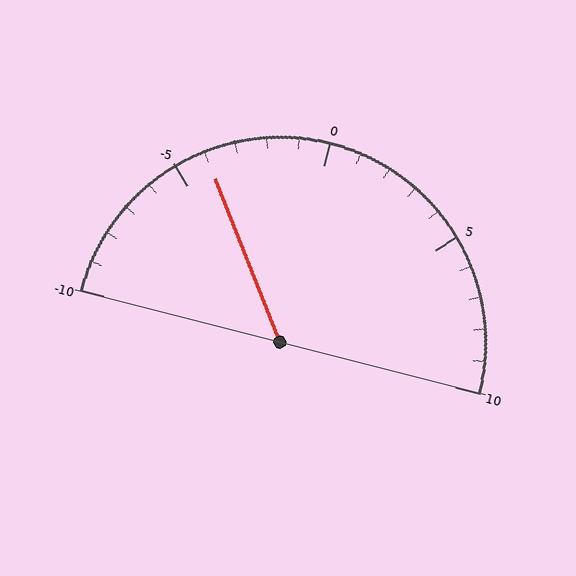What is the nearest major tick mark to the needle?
The nearest major tick mark is -5.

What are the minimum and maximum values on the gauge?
The gauge ranges from -10 to 10.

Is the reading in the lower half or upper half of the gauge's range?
The reading is in the lower half of the range (-10 to 10).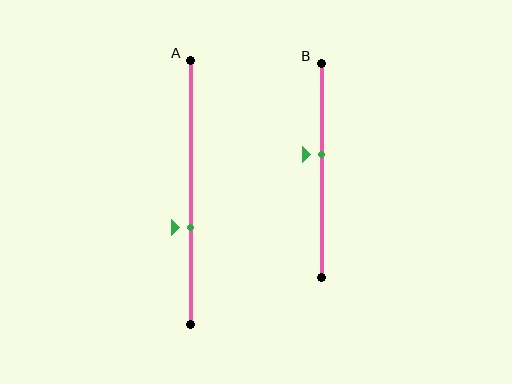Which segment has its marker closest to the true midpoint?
Segment B has its marker closest to the true midpoint.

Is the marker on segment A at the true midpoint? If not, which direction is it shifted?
No, the marker on segment A is shifted downward by about 13% of the segment length.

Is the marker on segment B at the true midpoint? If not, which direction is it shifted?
No, the marker on segment B is shifted upward by about 7% of the segment length.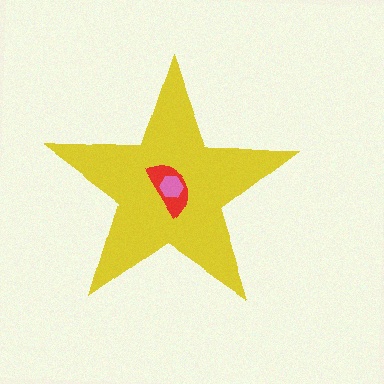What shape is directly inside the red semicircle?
The pink hexagon.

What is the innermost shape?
The pink hexagon.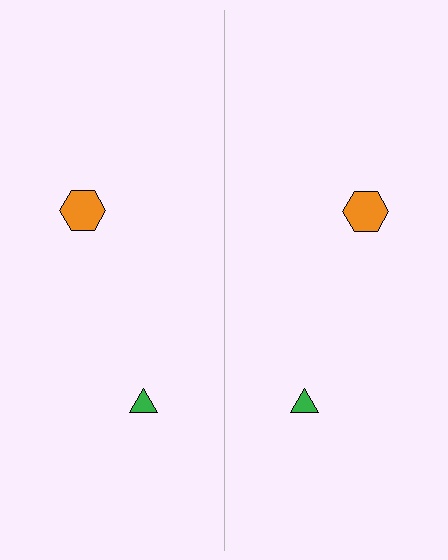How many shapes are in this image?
There are 4 shapes in this image.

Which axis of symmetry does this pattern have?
The pattern has a vertical axis of symmetry running through the center of the image.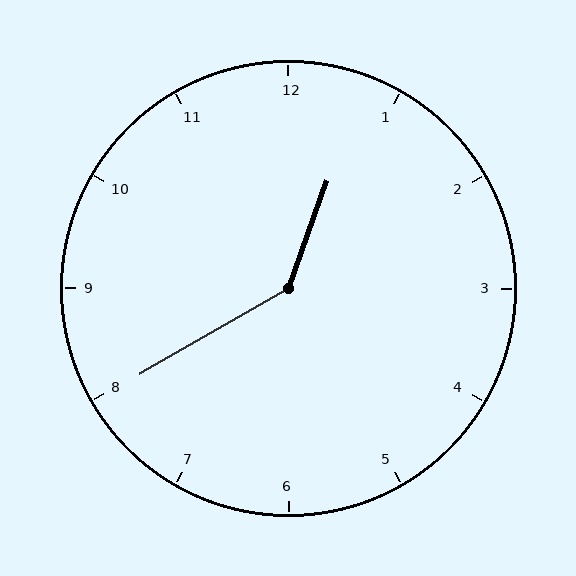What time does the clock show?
12:40.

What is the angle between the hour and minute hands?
Approximately 140 degrees.